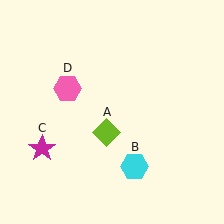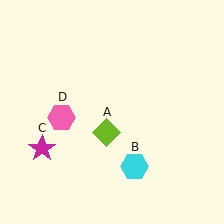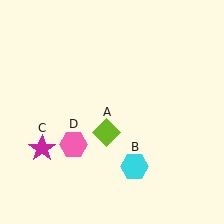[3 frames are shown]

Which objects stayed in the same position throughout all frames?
Lime diamond (object A) and cyan hexagon (object B) and magenta star (object C) remained stationary.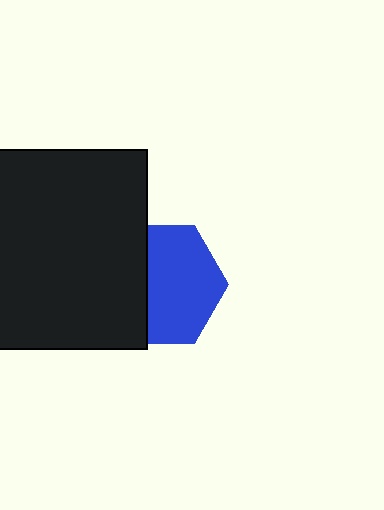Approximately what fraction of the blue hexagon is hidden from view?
Roughly 37% of the blue hexagon is hidden behind the black rectangle.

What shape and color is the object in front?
The object in front is a black rectangle.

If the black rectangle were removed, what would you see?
You would see the complete blue hexagon.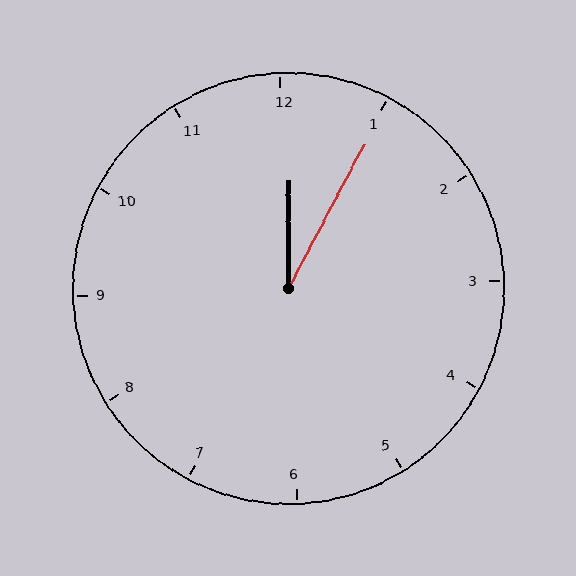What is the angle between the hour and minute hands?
Approximately 28 degrees.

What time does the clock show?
12:05.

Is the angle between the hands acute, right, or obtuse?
It is acute.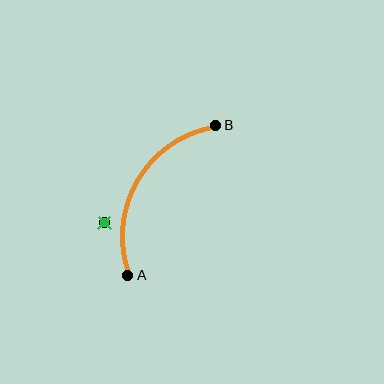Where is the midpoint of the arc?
The arc midpoint is the point on the curve farthest from the straight line joining A and B. It sits to the left of that line.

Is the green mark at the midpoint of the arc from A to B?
No — the green mark does not lie on the arc at all. It sits slightly outside the curve.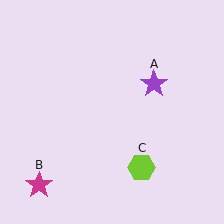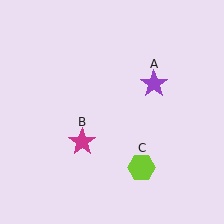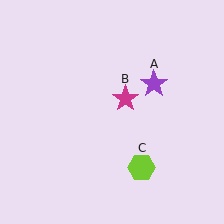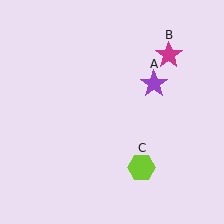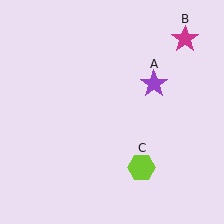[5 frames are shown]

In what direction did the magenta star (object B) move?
The magenta star (object B) moved up and to the right.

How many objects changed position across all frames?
1 object changed position: magenta star (object B).